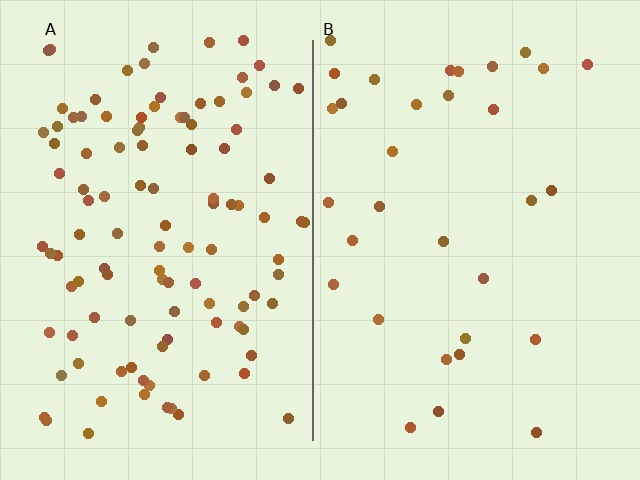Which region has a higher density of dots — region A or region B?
A (the left).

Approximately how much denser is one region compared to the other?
Approximately 3.4× — region A over region B.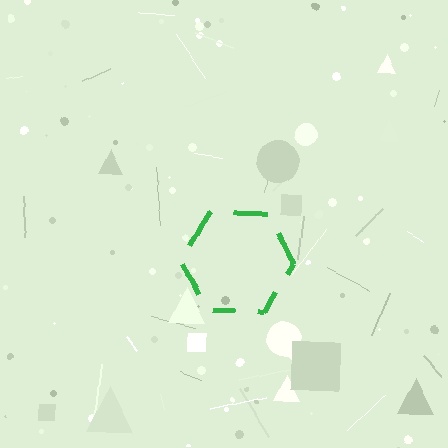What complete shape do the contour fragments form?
The contour fragments form a hexagon.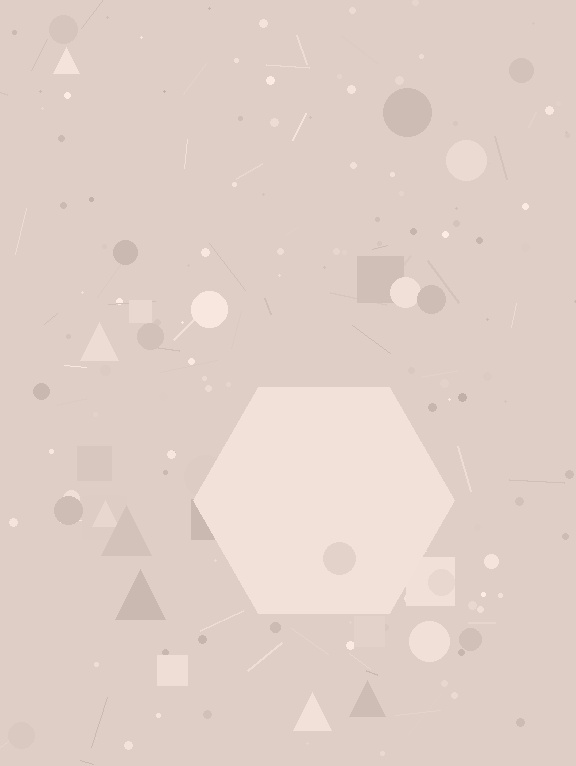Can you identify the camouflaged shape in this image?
The camouflaged shape is a hexagon.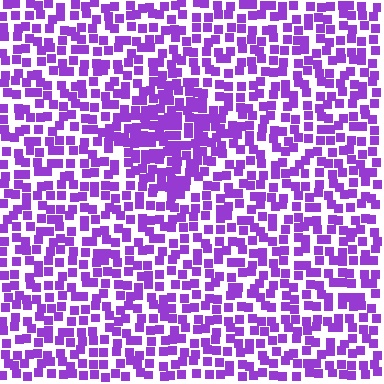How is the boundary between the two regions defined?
The boundary is defined by a change in element density (approximately 1.6x ratio). All elements are the same color, size, and shape.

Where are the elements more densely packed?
The elements are more densely packed inside the diamond boundary.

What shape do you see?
I see a diamond.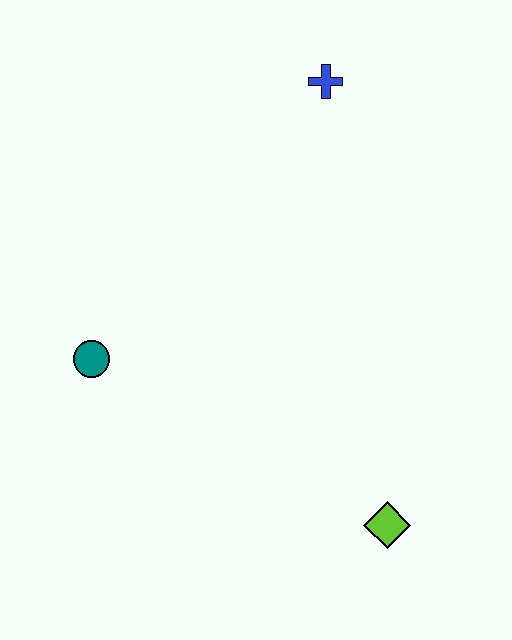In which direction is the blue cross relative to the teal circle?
The blue cross is above the teal circle.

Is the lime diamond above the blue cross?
No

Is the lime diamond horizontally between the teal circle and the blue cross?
No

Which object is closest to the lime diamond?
The teal circle is closest to the lime diamond.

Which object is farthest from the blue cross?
The lime diamond is farthest from the blue cross.